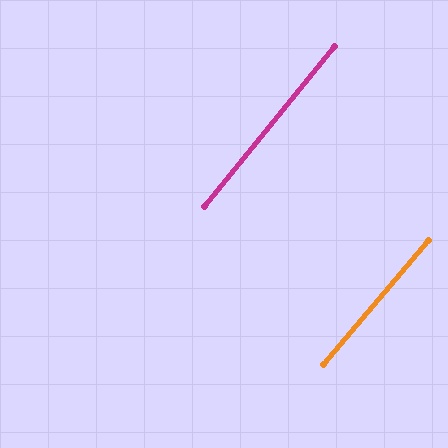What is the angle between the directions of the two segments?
Approximately 2 degrees.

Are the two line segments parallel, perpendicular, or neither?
Parallel — their directions differ by only 1.5°.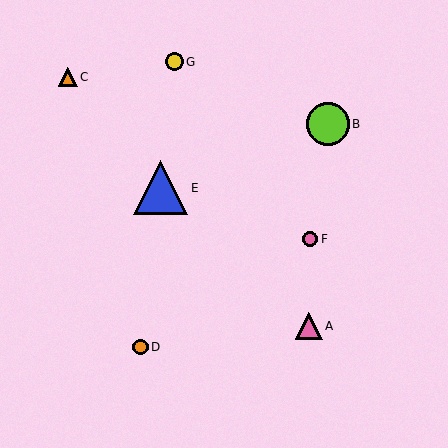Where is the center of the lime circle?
The center of the lime circle is at (328, 124).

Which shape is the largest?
The blue triangle (labeled E) is the largest.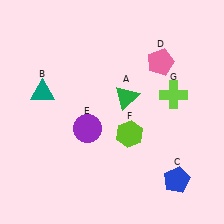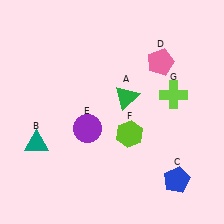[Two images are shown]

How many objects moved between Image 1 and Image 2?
1 object moved between the two images.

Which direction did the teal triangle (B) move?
The teal triangle (B) moved down.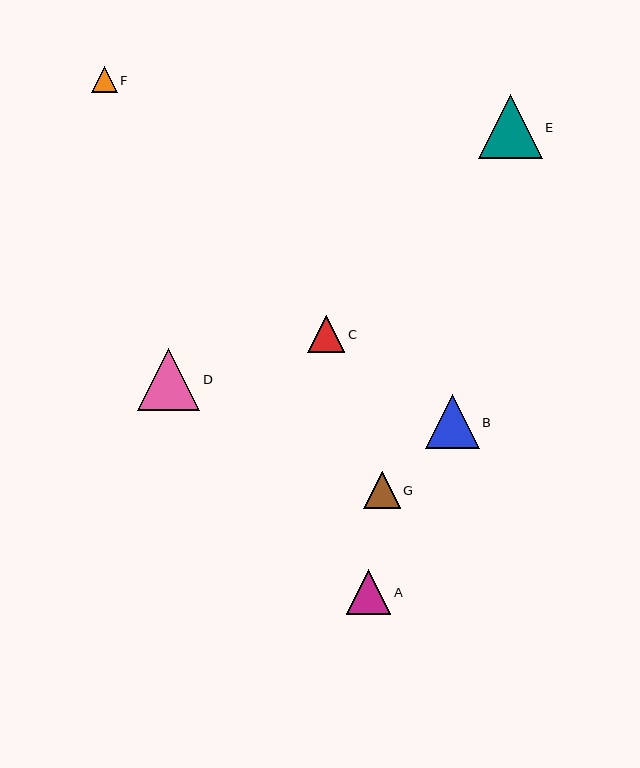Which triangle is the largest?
Triangle E is the largest with a size of approximately 63 pixels.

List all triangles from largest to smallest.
From largest to smallest: E, D, B, A, C, G, F.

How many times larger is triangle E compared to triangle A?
Triangle E is approximately 1.4 times the size of triangle A.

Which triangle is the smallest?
Triangle F is the smallest with a size of approximately 26 pixels.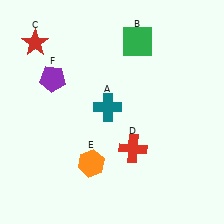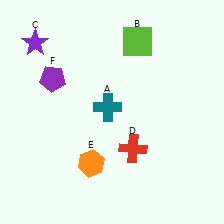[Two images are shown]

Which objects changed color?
B changed from green to lime. C changed from red to purple.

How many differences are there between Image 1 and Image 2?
There are 2 differences between the two images.